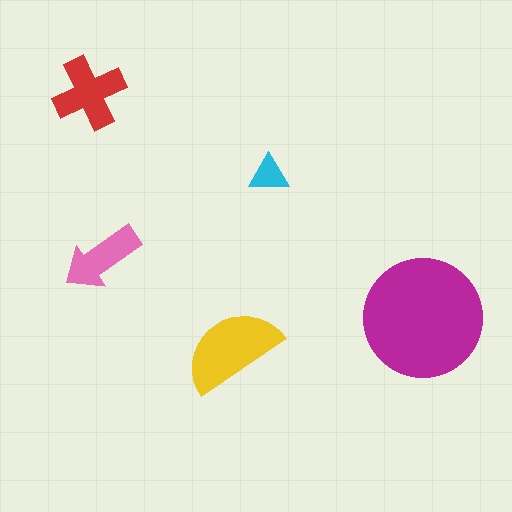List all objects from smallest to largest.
The cyan triangle, the pink arrow, the red cross, the yellow semicircle, the magenta circle.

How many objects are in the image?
There are 5 objects in the image.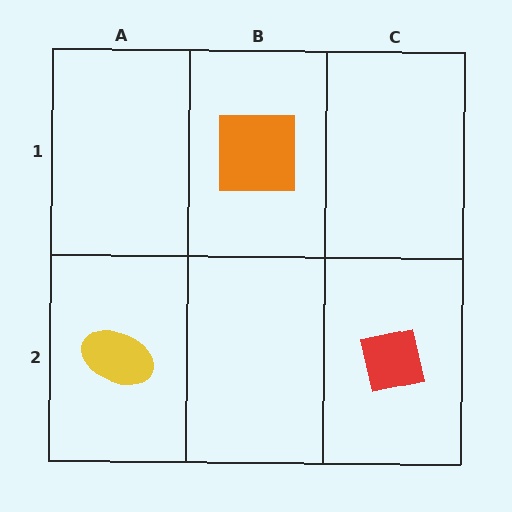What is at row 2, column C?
A red square.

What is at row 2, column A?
A yellow ellipse.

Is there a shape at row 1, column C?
No, that cell is empty.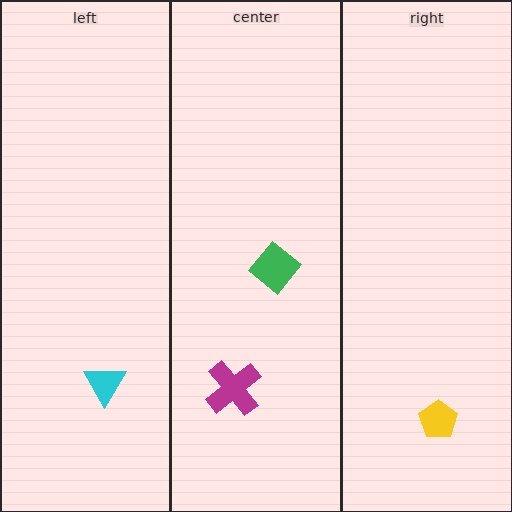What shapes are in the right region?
The yellow pentagon.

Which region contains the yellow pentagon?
The right region.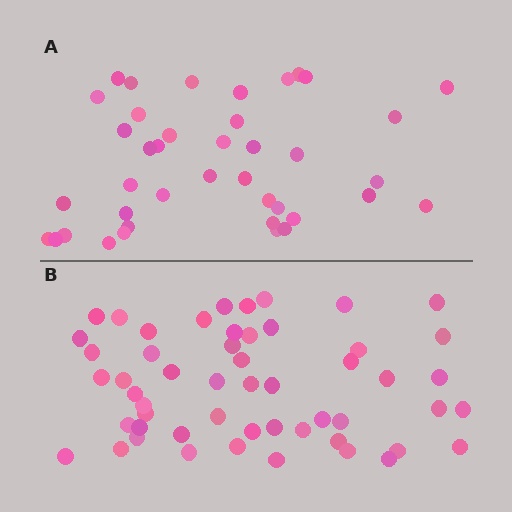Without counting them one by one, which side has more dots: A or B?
Region B (the bottom region) has more dots.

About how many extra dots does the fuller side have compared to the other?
Region B has approximately 15 more dots than region A.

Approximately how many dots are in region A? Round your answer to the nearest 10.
About 40 dots.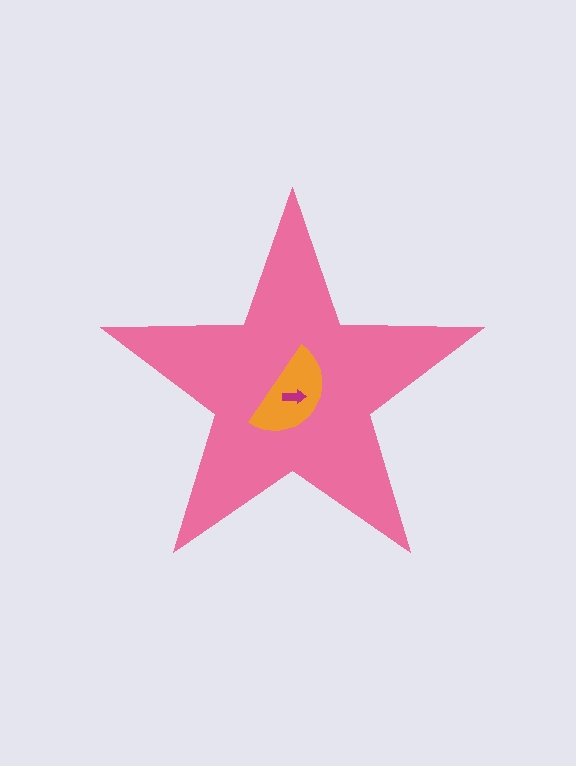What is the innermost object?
The magenta arrow.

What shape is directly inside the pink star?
The orange semicircle.